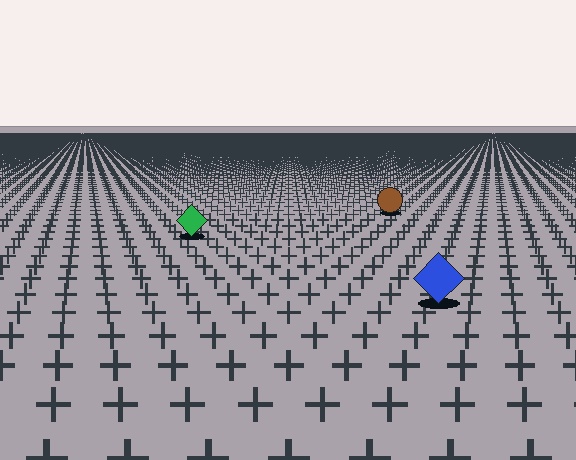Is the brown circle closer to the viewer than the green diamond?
No. The green diamond is closer — you can tell from the texture gradient: the ground texture is coarser near it.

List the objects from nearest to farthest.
From nearest to farthest: the blue diamond, the green diamond, the brown circle.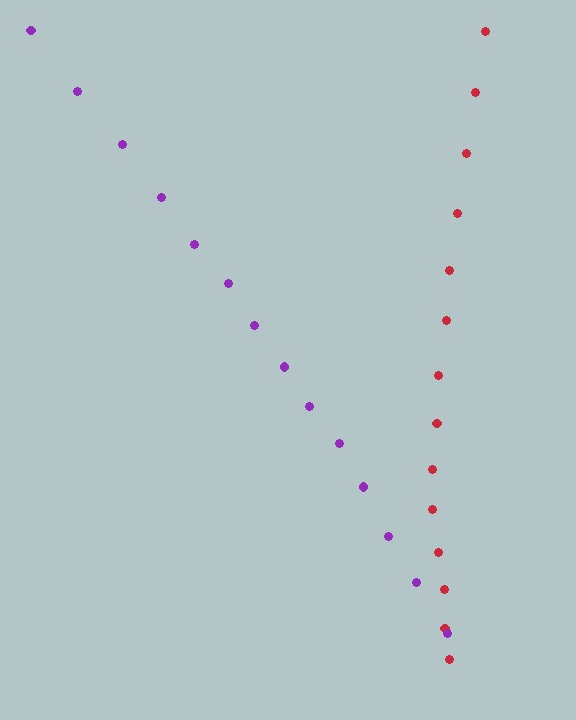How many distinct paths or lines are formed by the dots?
There are 2 distinct paths.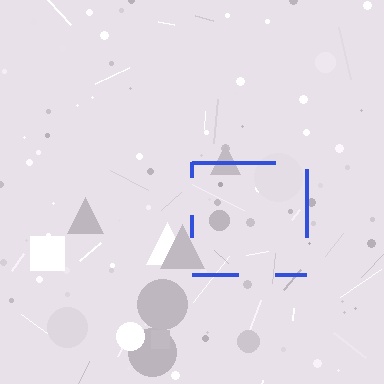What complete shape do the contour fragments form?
The contour fragments form a square.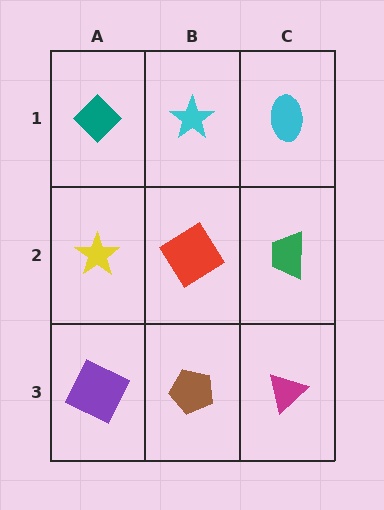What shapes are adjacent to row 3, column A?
A yellow star (row 2, column A), a brown pentagon (row 3, column B).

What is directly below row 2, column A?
A purple square.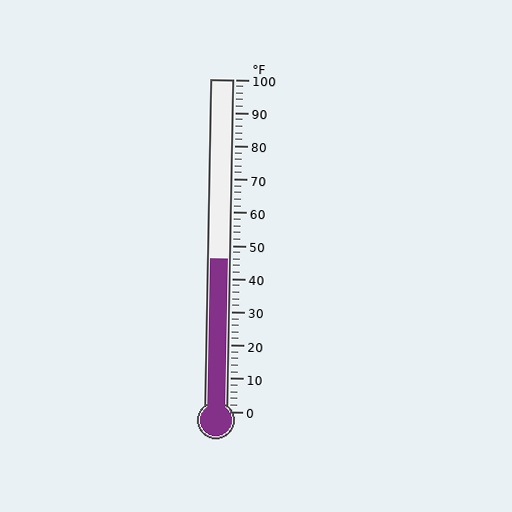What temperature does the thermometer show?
The thermometer shows approximately 46°F.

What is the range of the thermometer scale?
The thermometer scale ranges from 0°F to 100°F.